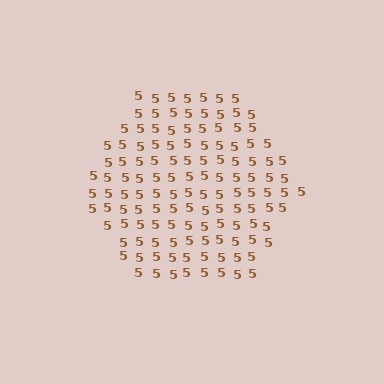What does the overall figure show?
The overall figure shows a hexagon.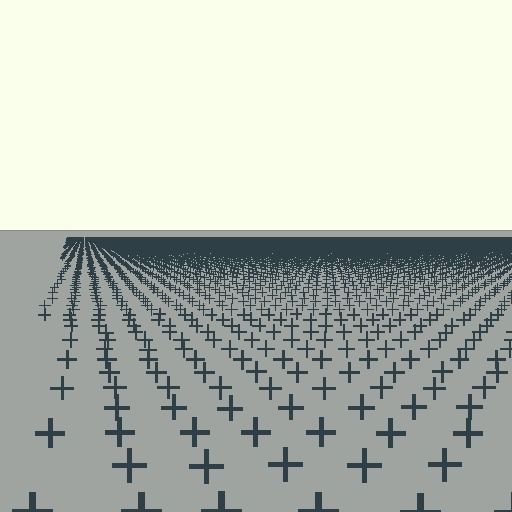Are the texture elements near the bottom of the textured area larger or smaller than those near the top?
Larger. Near the bottom, elements are closer to the viewer and appear at a bigger on-screen size.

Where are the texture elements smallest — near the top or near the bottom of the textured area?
Near the top.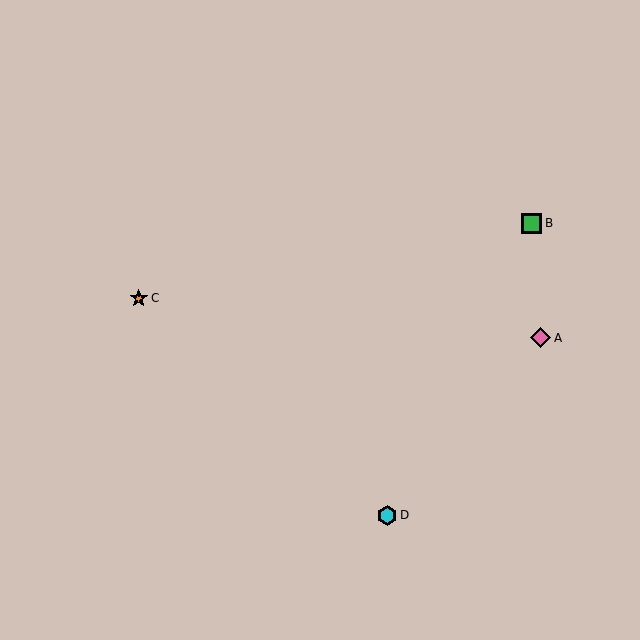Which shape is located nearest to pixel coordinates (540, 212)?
The green square (labeled B) at (532, 223) is nearest to that location.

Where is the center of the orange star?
The center of the orange star is at (139, 298).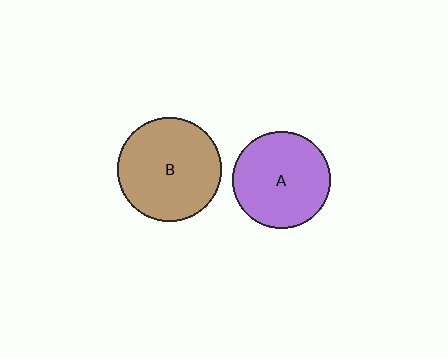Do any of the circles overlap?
No, none of the circles overlap.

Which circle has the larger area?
Circle B (brown).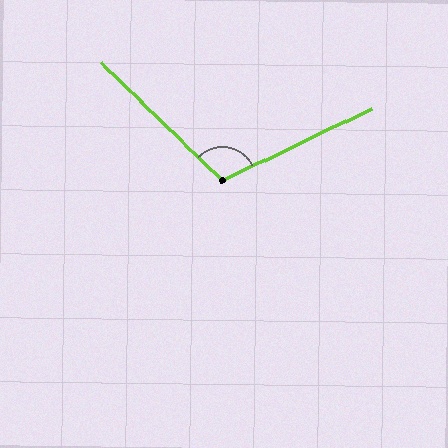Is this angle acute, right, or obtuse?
It is obtuse.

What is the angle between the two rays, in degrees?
Approximately 110 degrees.